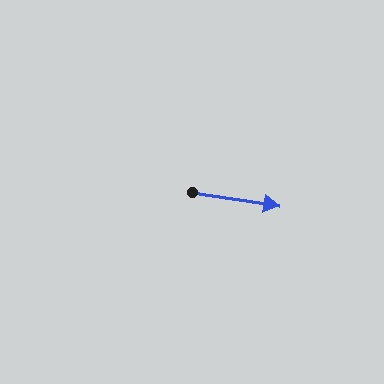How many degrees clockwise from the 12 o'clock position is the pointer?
Approximately 99 degrees.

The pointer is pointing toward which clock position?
Roughly 3 o'clock.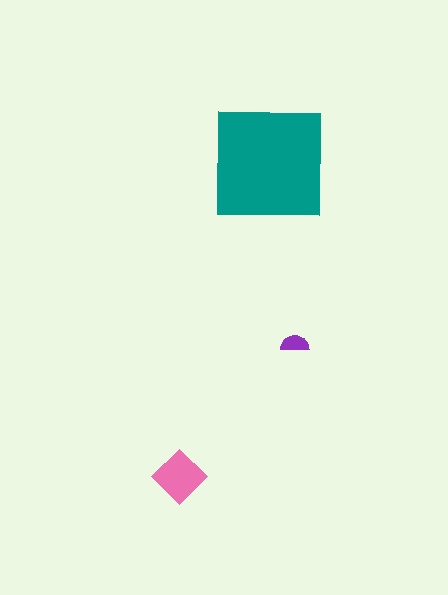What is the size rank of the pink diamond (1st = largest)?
2nd.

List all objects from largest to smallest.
The teal square, the pink diamond, the purple semicircle.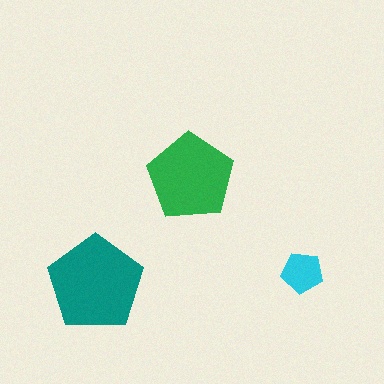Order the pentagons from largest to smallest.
the teal one, the green one, the cyan one.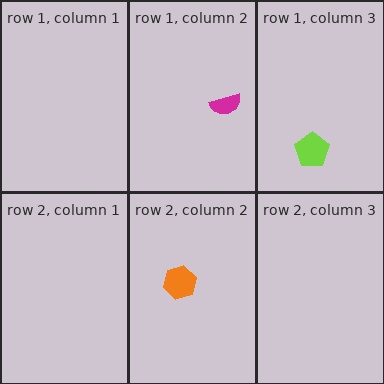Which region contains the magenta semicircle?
The row 1, column 2 region.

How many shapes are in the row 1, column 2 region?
1.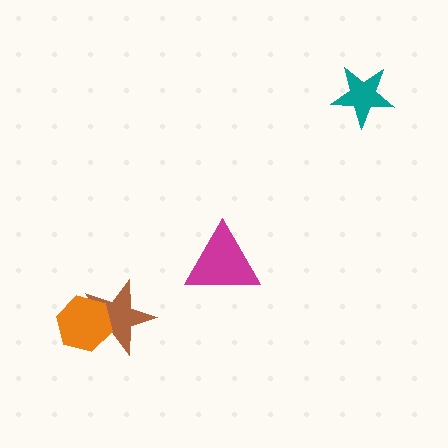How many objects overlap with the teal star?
0 objects overlap with the teal star.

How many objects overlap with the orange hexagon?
1 object overlaps with the orange hexagon.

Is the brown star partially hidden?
Yes, it is partially covered by another shape.